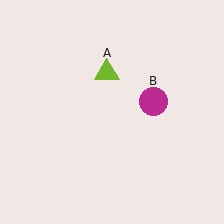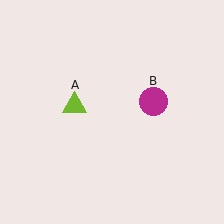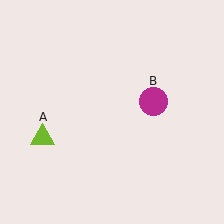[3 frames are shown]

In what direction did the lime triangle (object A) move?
The lime triangle (object A) moved down and to the left.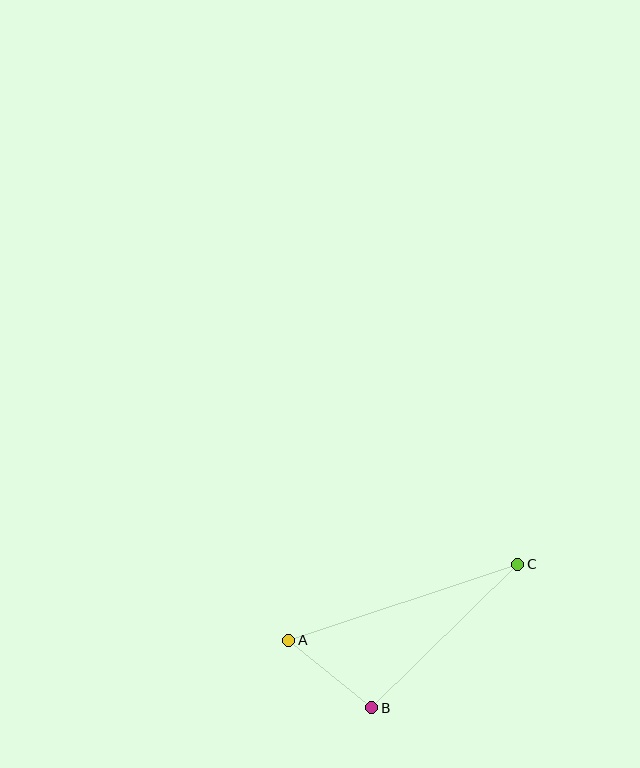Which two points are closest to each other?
Points A and B are closest to each other.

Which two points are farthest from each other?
Points A and C are farthest from each other.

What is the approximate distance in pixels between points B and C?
The distance between B and C is approximately 205 pixels.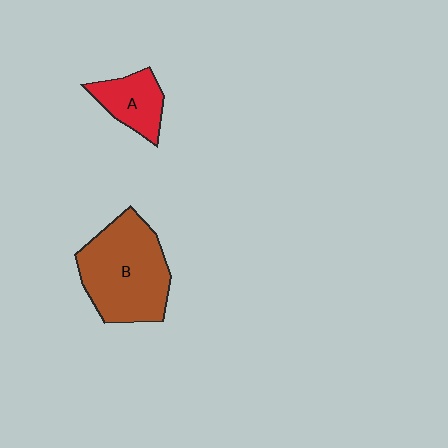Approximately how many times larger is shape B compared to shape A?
Approximately 2.3 times.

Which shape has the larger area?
Shape B (brown).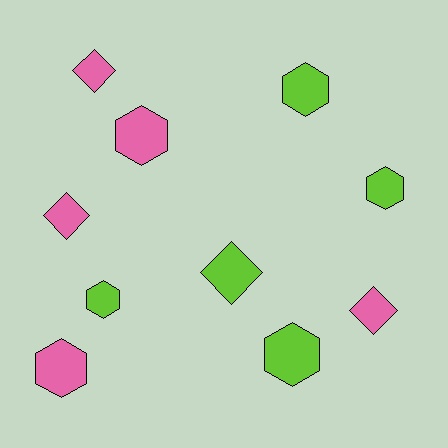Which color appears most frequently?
Pink, with 5 objects.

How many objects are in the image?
There are 10 objects.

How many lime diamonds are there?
There is 1 lime diamond.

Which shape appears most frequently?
Hexagon, with 6 objects.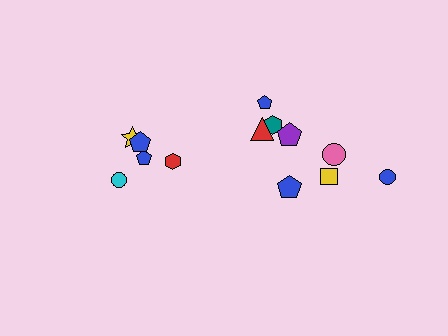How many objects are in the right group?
There are 8 objects.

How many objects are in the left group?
There are 5 objects.